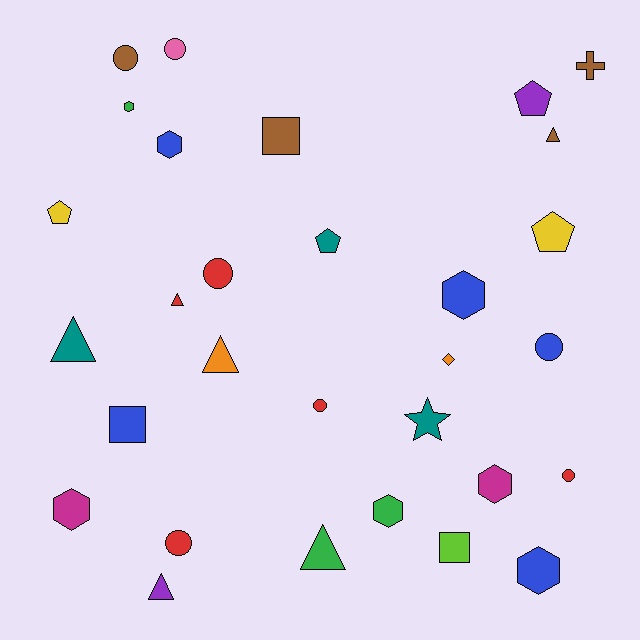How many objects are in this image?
There are 30 objects.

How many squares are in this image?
There are 3 squares.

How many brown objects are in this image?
There are 4 brown objects.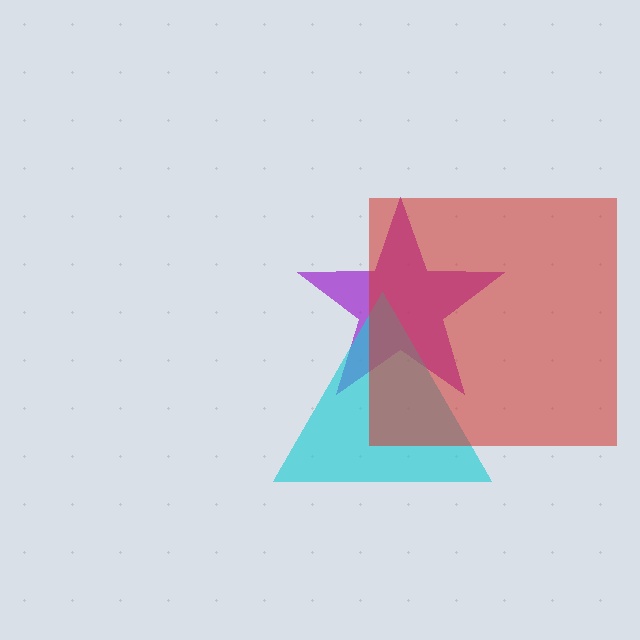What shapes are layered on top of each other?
The layered shapes are: a purple star, a cyan triangle, a red square.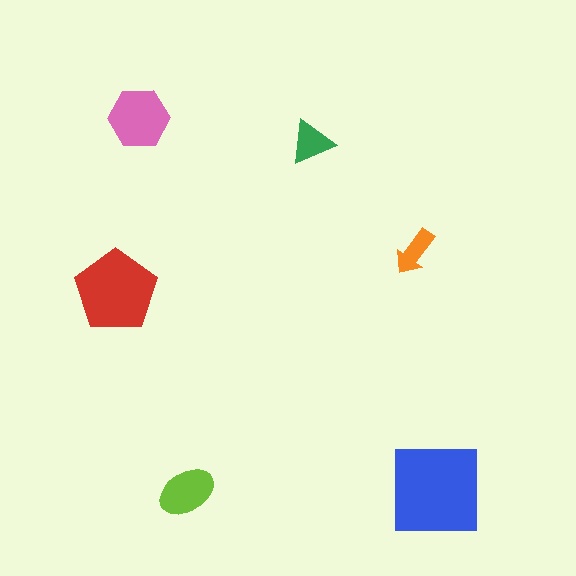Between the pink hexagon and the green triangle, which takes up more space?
The pink hexagon.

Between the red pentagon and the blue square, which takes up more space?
The blue square.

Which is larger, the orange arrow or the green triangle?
The green triangle.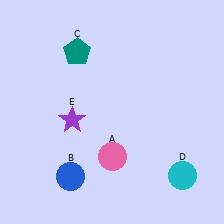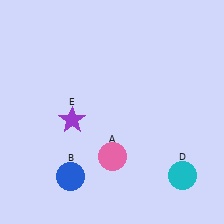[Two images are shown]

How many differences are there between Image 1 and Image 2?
There is 1 difference between the two images.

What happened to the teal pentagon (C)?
The teal pentagon (C) was removed in Image 2. It was in the top-left area of Image 1.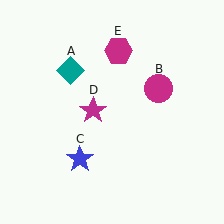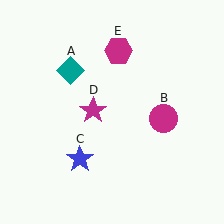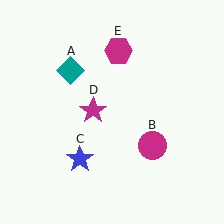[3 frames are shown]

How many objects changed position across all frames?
1 object changed position: magenta circle (object B).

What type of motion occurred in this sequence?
The magenta circle (object B) rotated clockwise around the center of the scene.